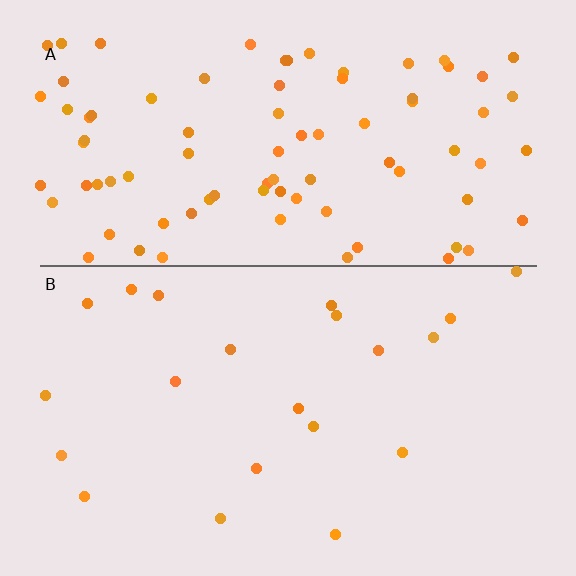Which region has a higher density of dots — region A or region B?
A (the top).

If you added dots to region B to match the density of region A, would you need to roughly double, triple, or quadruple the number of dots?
Approximately quadruple.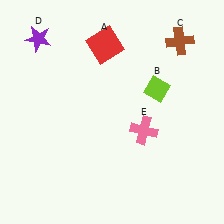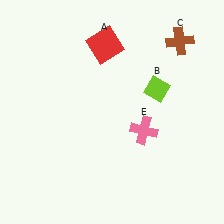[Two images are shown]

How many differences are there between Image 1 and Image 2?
There is 1 difference between the two images.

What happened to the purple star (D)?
The purple star (D) was removed in Image 2. It was in the top-left area of Image 1.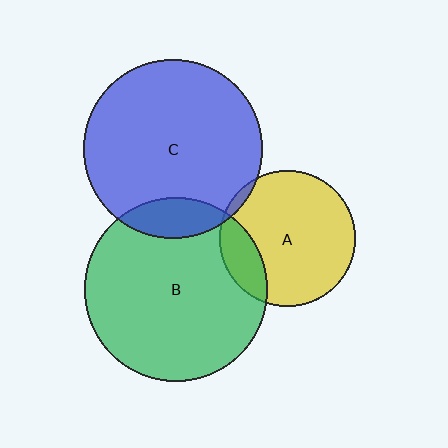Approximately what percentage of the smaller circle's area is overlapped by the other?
Approximately 5%.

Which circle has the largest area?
Circle B (green).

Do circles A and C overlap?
Yes.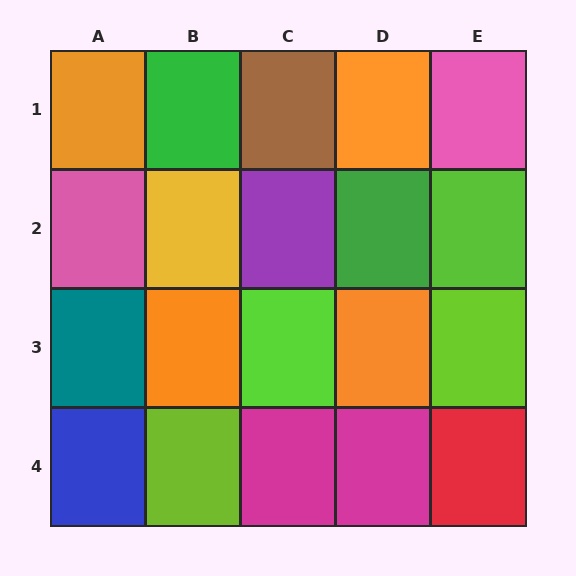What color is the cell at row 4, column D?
Magenta.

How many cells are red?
1 cell is red.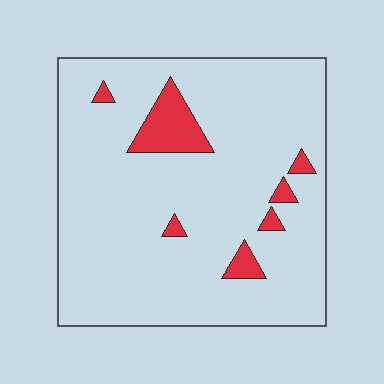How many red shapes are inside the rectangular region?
7.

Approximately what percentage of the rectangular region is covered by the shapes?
Approximately 10%.